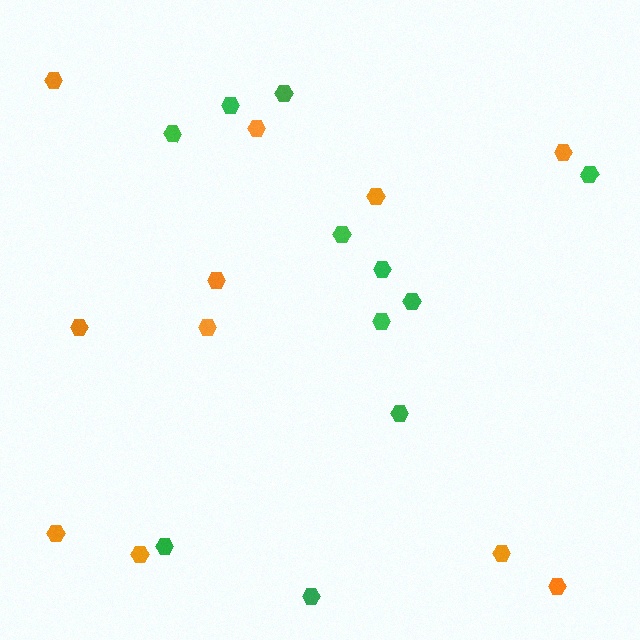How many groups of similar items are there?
There are 2 groups: one group of orange hexagons (11) and one group of green hexagons (11).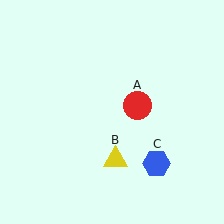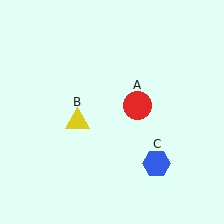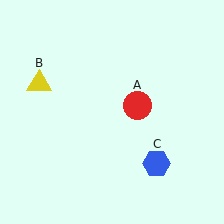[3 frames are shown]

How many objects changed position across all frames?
1 object changed position: yellow triangle (object B).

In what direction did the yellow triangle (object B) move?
The yellow triangle (object B) moved up and to the left.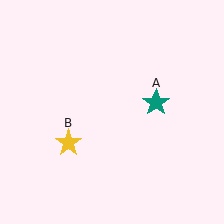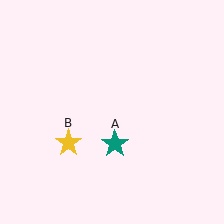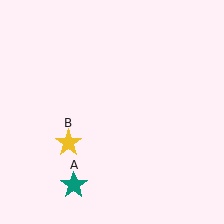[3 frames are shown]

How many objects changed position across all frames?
1 object changed position: teal star (object A).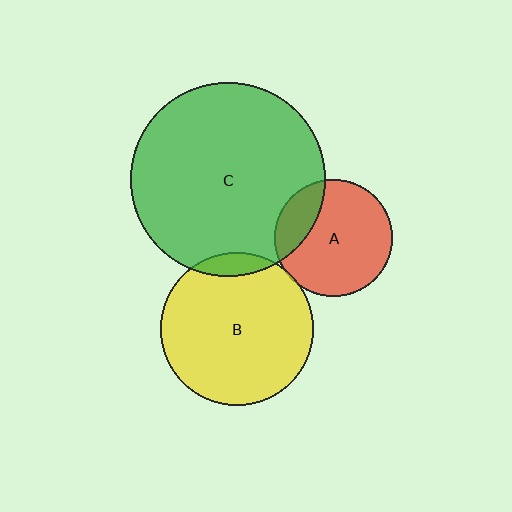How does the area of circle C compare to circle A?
Approximately 2.8 times.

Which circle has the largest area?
Circle C (green).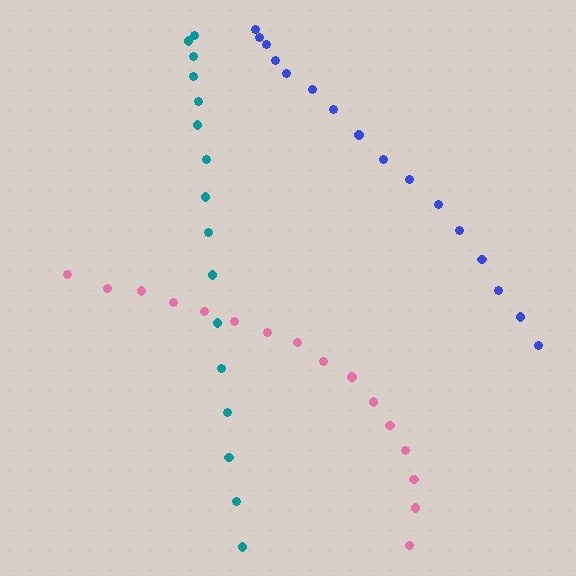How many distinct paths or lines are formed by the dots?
There are 3 distinct paths.